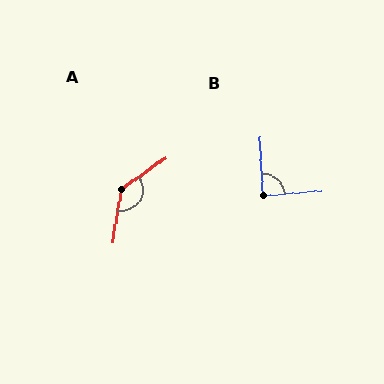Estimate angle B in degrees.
Approximately 87 degrees.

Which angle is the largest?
A, at approximately 135 degrees.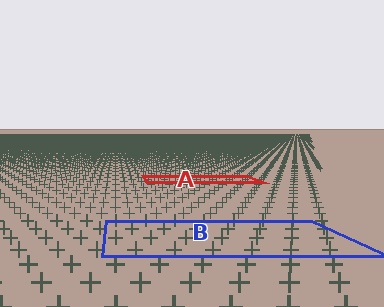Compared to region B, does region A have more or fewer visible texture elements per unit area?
Region A has more texture elements per unit area — they are packed more densely because it is farther away.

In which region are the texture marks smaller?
The texture marks are smaller in region A, because it is farther away.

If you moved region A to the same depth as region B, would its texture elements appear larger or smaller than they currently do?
They would appear larger. At a closer depth, the same texture elements are projected at a bigger on-screen size.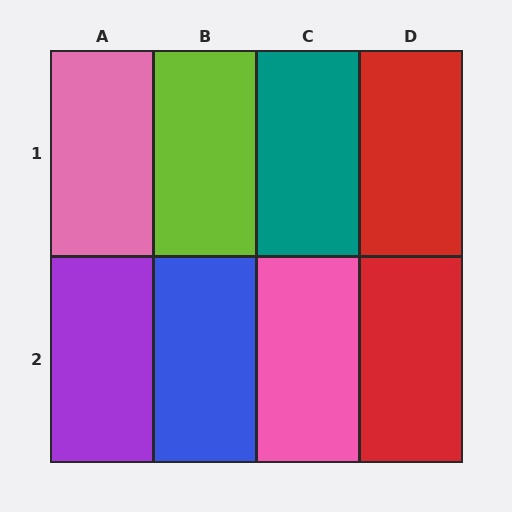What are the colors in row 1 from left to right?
Pink, lime, teal, red.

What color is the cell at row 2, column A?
Purple.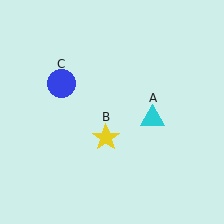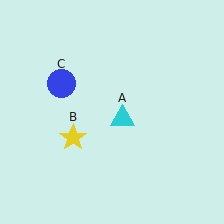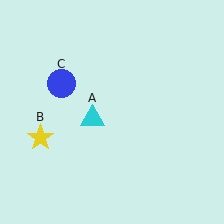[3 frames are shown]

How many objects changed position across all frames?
2 objects changed position: cyan triangle (object A), yellow star (object B).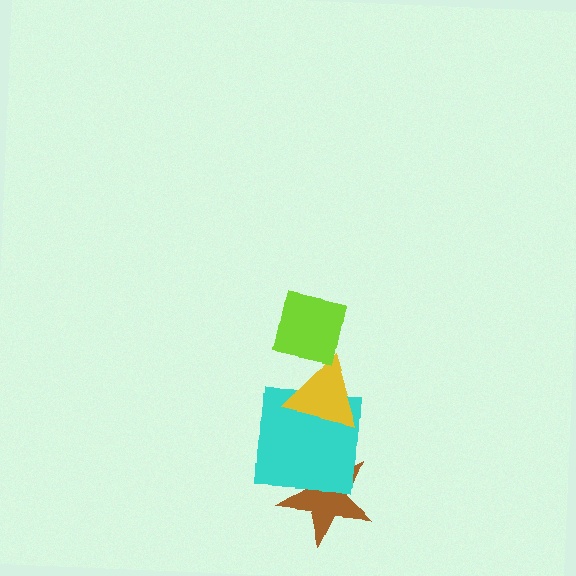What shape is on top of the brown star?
The cyan square is on top of the brown star.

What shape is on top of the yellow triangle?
The lime square is on top of the yellow triangle.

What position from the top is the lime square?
The lime square is 1st from the top.